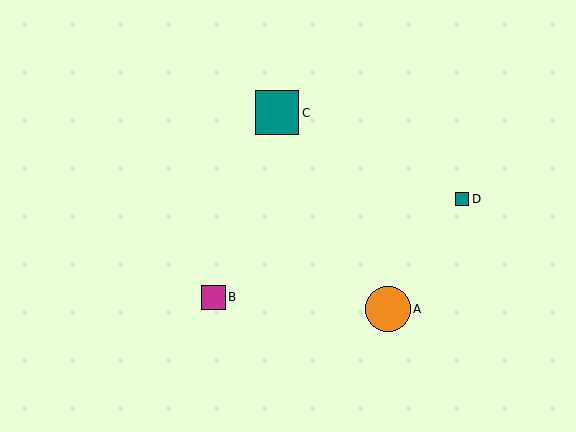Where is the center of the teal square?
The center of the teal square is at (462, 199).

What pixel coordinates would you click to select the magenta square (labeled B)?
Click at (213, 297) to select the magenta square B.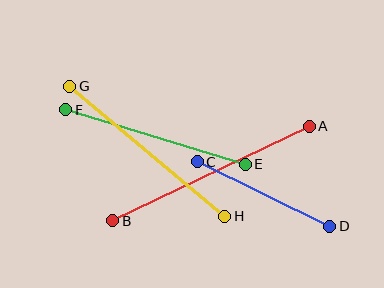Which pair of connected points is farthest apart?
Points A and B are farthest apart.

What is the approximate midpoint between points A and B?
The midpoint is at approximately (211, 173) pixels.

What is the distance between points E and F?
The distance is approximately 188 pixels.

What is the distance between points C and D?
The distance is approximately 147 pixels.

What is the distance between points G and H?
The distance is approximately 202 pixels.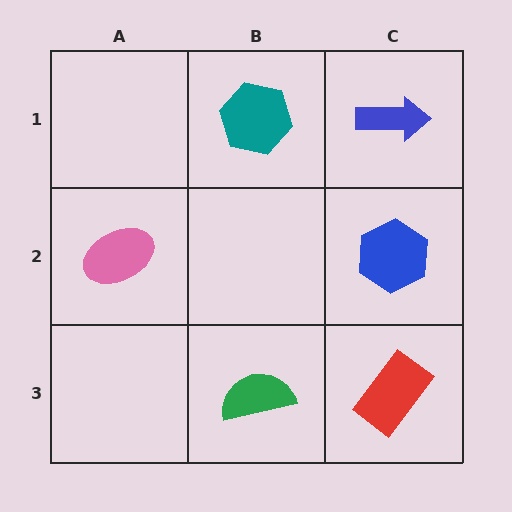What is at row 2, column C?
A blue hexagon.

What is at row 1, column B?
A teal hexagon.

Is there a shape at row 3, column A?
No, that cell is empty.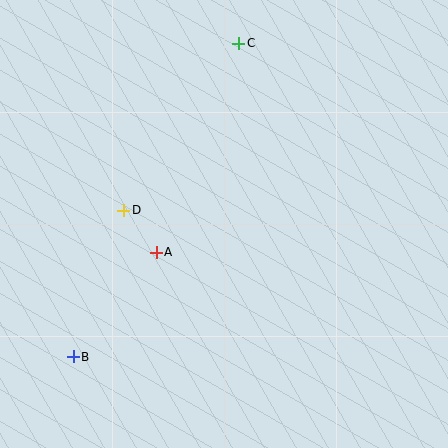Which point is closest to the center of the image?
Point A at (156, 252) is closest to the center.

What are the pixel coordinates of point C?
Point C is at (239, 43).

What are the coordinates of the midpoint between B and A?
The midpoint between B and A is at (115, 305).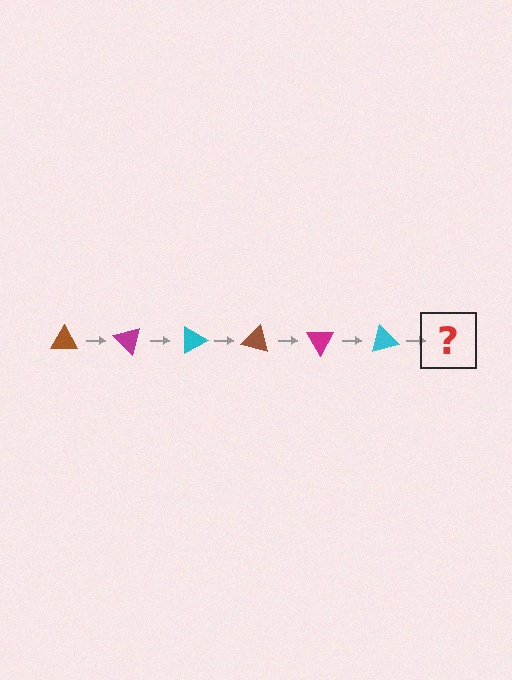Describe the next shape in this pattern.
It should be a brown triangle, rotated 270 degrees from the start.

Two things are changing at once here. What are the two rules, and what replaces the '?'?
The two rules are that it rotates 45 degrees each step and the color cycles through brown, magenta, and cyan. The '?' should be a brown triangle, rotated 270 degrees from the start.